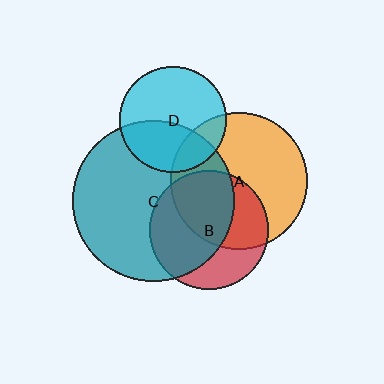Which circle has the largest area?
Circle C (teal).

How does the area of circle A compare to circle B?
Approximately 1.3 times.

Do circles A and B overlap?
Yes.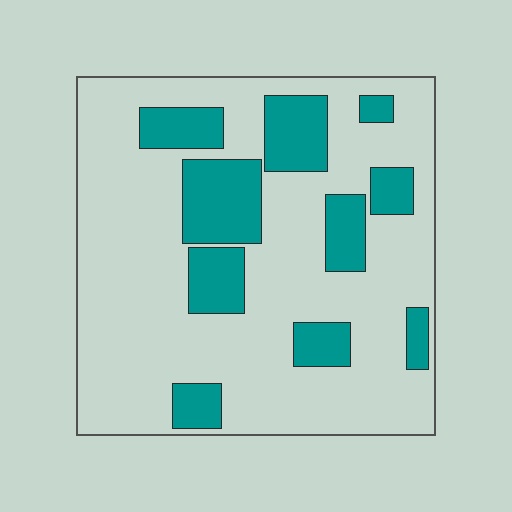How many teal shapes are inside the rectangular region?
10.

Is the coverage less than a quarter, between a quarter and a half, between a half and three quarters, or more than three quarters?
Less than a quarter.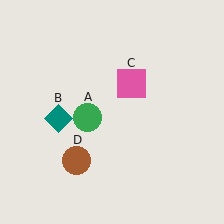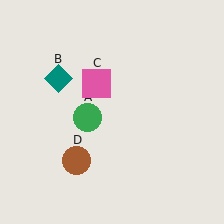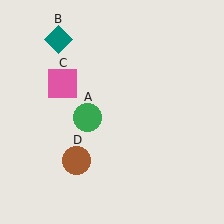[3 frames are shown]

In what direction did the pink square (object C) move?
The pink square (object C) moved left.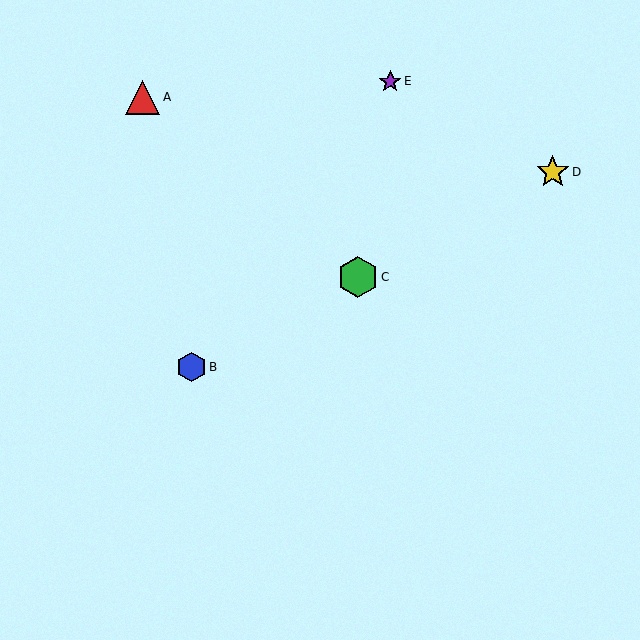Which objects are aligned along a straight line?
Objects B, C, D are aligned along a straight line.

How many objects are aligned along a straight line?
3 objects (B, C, D) are aligned along a straight line.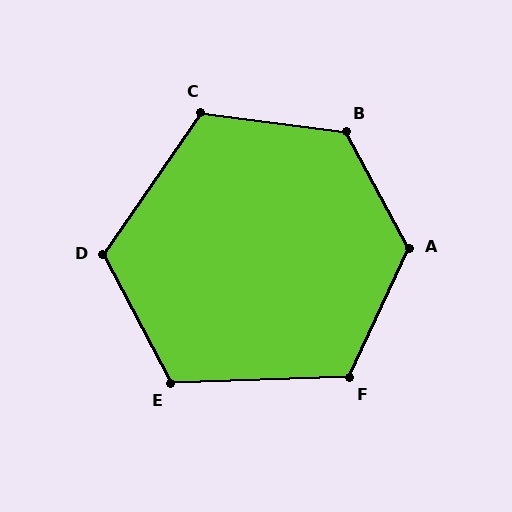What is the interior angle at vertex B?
Approximately 126 degrees (obtuse).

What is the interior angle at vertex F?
Approximately 117 degrees (obtuse).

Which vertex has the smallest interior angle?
E, at approximately 116 degrees.